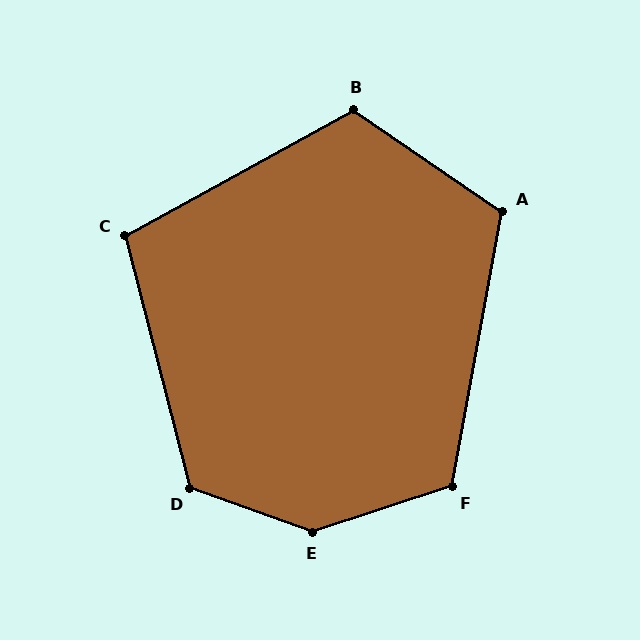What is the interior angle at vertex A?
Approximately 114 degrees (obtuse).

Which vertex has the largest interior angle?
E, at approximately 142 degrees.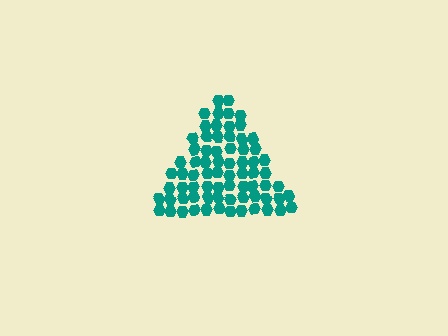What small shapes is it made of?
It is made of small hexagons.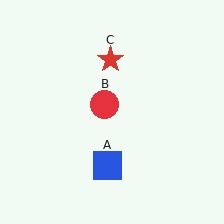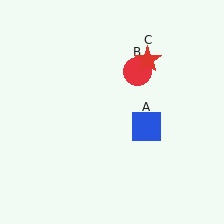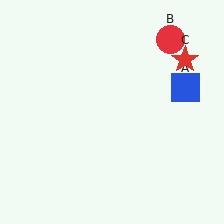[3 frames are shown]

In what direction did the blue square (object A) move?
The blue square (object A) moved up and to the right.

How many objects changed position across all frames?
3 objects changed position: blue square (object A), red circle (object B), red star (object C).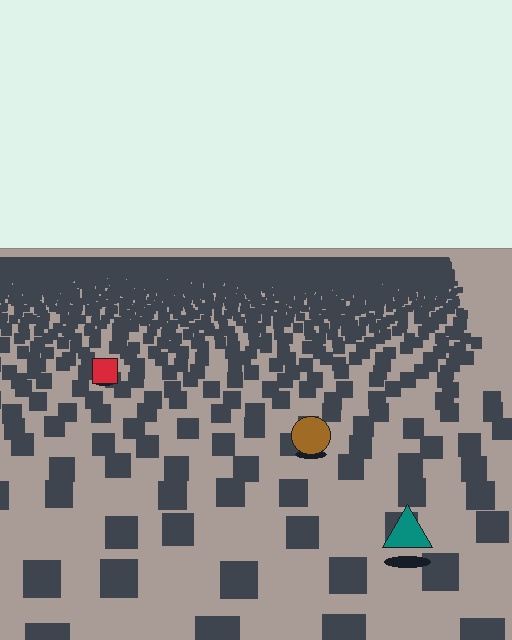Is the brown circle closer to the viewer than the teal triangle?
No. The teal triangle is closer — you can tell from the texture gradient: the ground texture is coarser near it.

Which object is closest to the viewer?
The teal triangle is closest. The texture marks near it are larger and more spread out.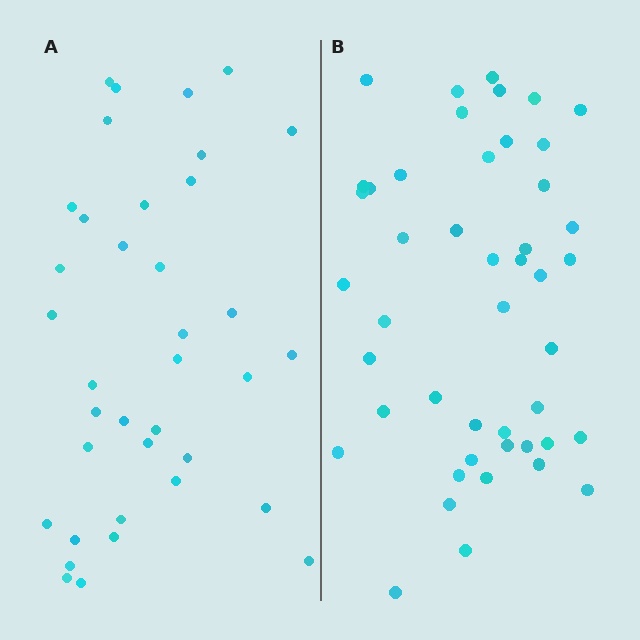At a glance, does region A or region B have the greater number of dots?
Region B (the right region) has more dots.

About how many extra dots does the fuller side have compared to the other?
Region B has roughly 8 or so more dots than region A.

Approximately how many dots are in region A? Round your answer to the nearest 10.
About 40 dots. (The exact count is 37, which rounds to 40.)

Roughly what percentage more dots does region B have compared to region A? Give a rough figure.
About 25% more.